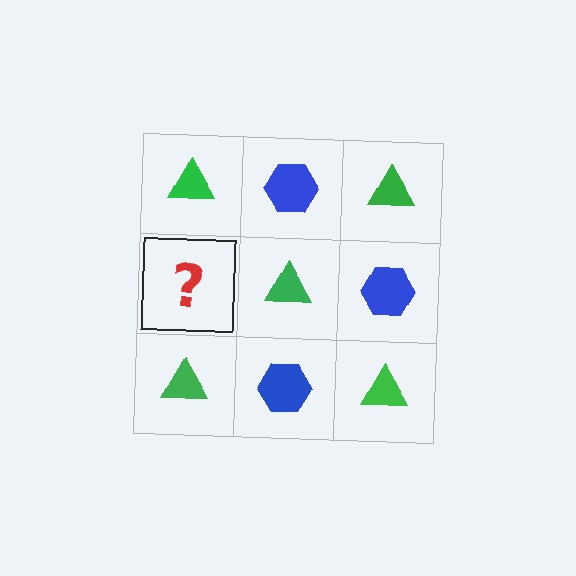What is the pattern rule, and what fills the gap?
The rule is that it alternates green triangle and blue hexagon in a checkerboard pattern. The gap should be filled with a blue hexagon.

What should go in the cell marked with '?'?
The missing cell should contain a blue hexagon.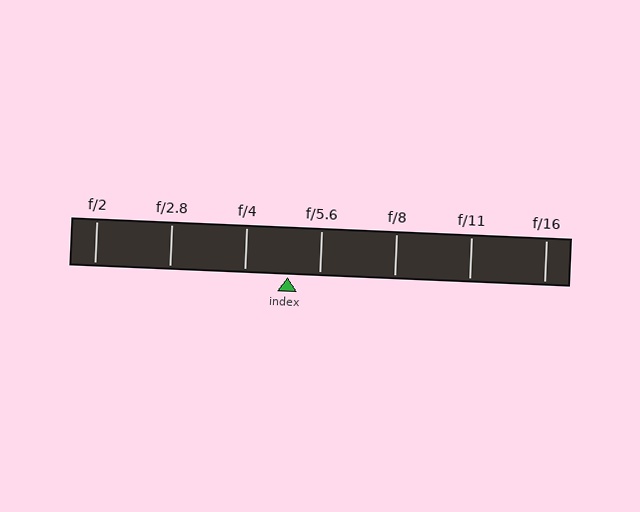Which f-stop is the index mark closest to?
The index mark is closest to f/5.6.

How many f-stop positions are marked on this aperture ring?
There are 7 f-stop positions marked.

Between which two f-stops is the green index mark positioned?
The index mark is between f/4 and f/5.6.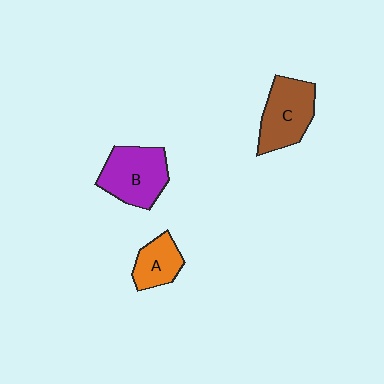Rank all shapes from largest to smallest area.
From largest to smallest: B (purple), C (brown), A (orange).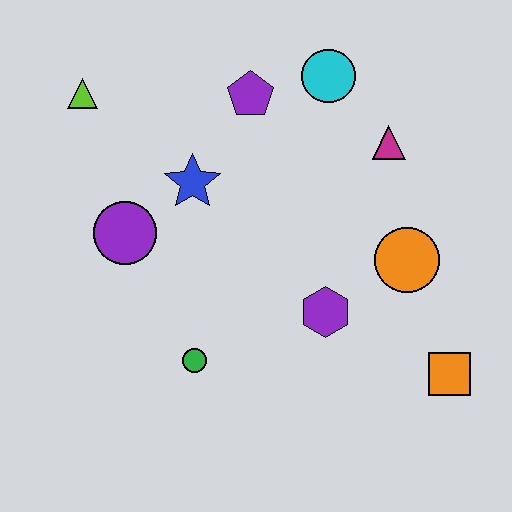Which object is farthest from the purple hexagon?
The lime triangle is farthest from the purple hexagon.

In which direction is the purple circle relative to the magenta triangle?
The purple circle is to the left of the magenta triangle.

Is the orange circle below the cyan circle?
Yes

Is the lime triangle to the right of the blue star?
No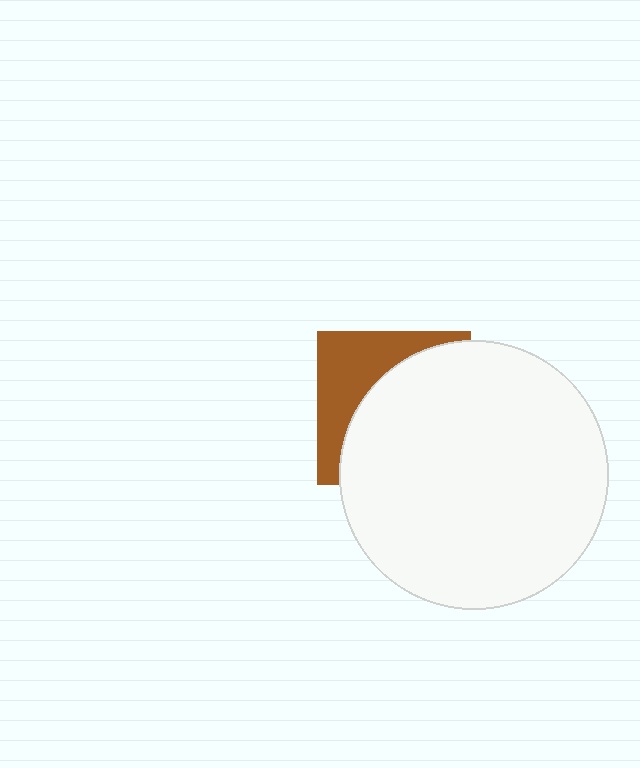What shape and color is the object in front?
The object in front is a white circle.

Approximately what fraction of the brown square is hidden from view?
Roughly 65% of the brown square is hidden behind the white circle.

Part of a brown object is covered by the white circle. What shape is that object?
It is a square.